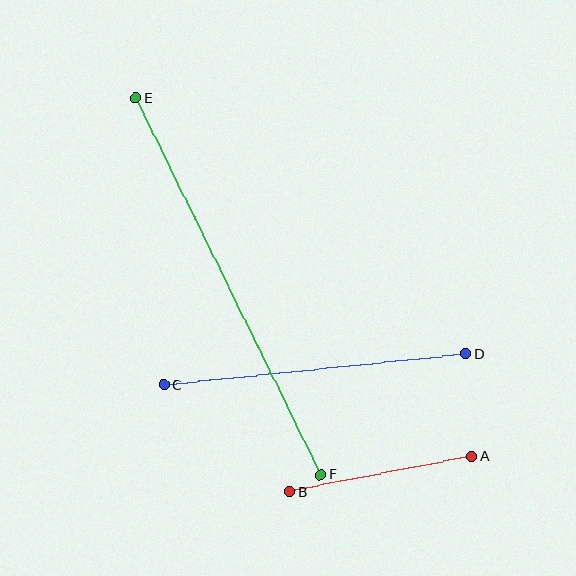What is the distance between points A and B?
The distance is approximately 185 pixels.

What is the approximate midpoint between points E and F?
The midpoint is at approximately (228, 286) pixels.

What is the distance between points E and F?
The distance is approximately 420 pixels.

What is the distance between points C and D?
The distance is approximately 304 pixels.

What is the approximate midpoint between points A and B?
The midpoint is at approximately (381, 474) pixels.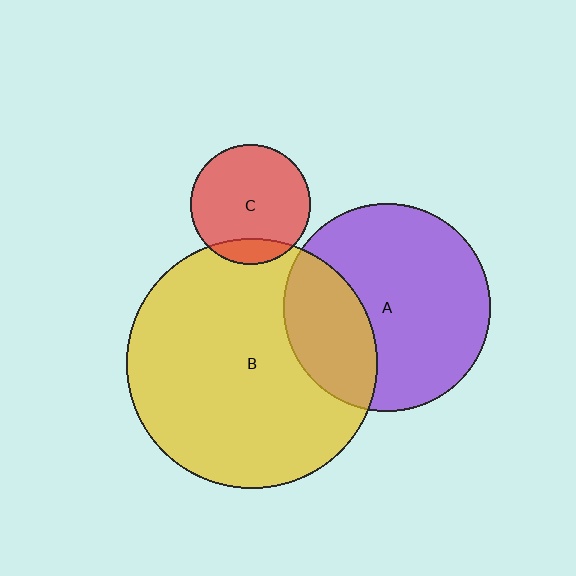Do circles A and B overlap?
Yes.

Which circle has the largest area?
Circle B (yellow).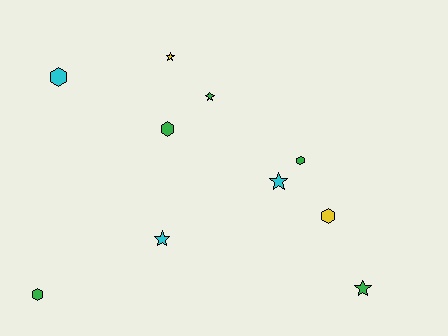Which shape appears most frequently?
Star, with 5 objects.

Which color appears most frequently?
Green, with 5 objects.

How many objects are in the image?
There are 10 objects.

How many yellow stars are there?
There is 1 yellow star.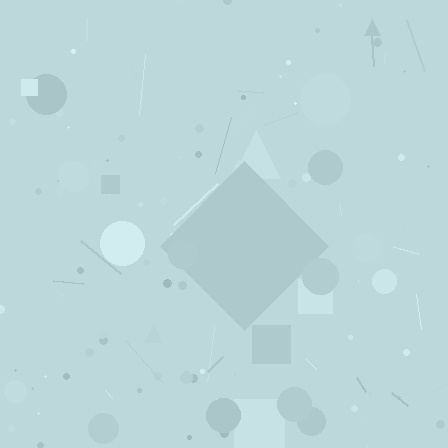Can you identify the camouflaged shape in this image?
The camouflaged shape is a diamond.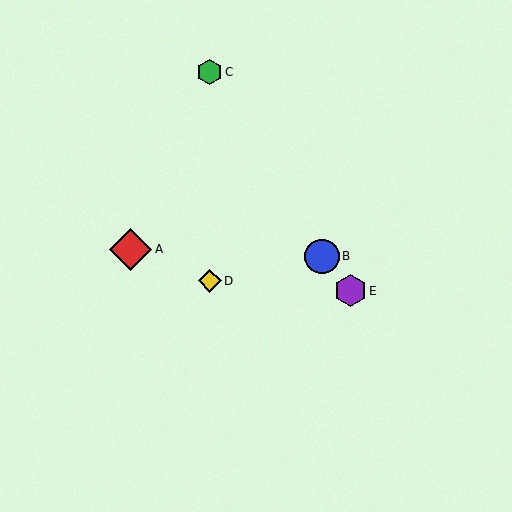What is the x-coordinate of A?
Object A is at x≈131.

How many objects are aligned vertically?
2 objects (C, D) are aligned vertically.